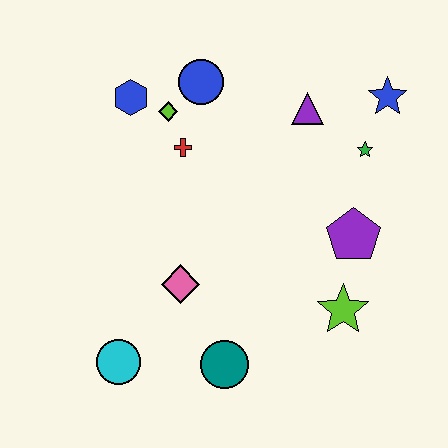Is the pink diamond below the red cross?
Yes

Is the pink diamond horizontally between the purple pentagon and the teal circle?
No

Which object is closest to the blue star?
The green star is closest to the blue star.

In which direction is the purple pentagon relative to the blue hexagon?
The purple pentagon is to the right of the blue hexagon.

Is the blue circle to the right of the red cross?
Yes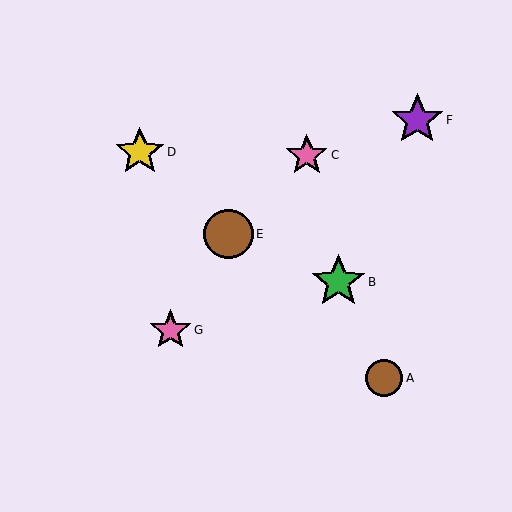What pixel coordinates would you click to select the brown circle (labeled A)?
Click at (384, 378) to select the brown circle A.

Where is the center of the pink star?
The center of the pink star is at (307, 155).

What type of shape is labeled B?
Shape B is a green star.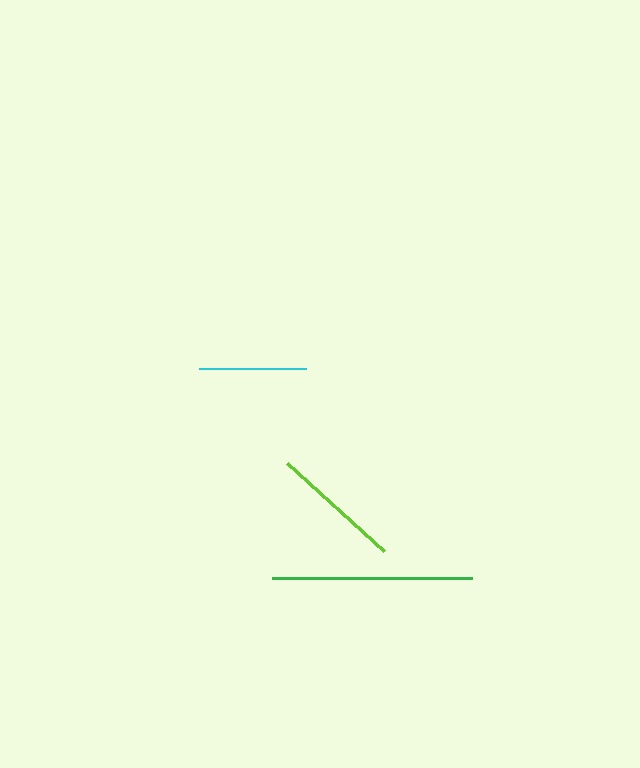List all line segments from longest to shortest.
From longest to shortest: green, lime, cyan.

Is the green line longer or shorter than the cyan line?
The green line is longer than the cyan line.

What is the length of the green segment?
The green segment is approximately 200 pixels long.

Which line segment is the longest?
The green line is the longest at approximately 200 pixels.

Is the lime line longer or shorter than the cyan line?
The lime line is longer than the cyan line.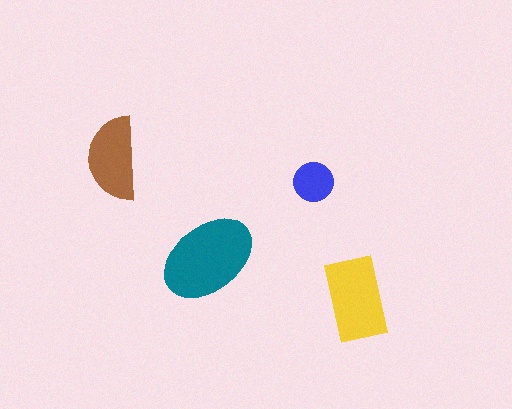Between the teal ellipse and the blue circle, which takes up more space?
The teal ellipse.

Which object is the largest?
The teal ellipse.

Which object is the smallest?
The blue circle.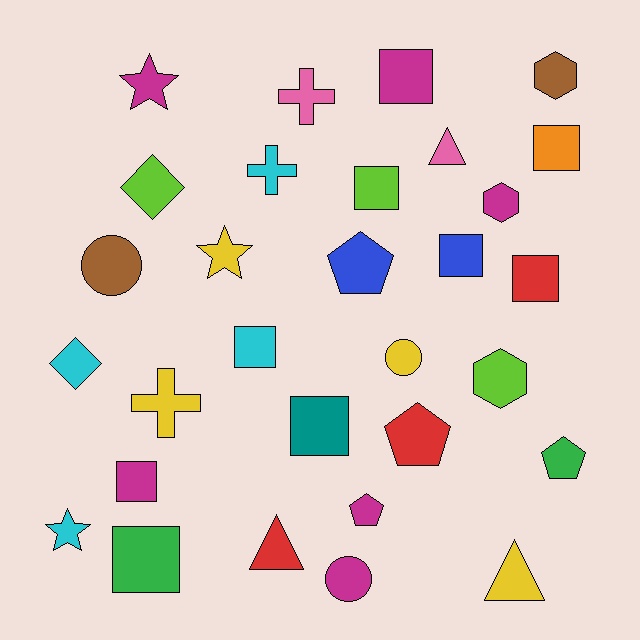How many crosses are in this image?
There are 3 crosses.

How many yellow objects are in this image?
There are 4 yellow objects.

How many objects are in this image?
There are 30 objects.